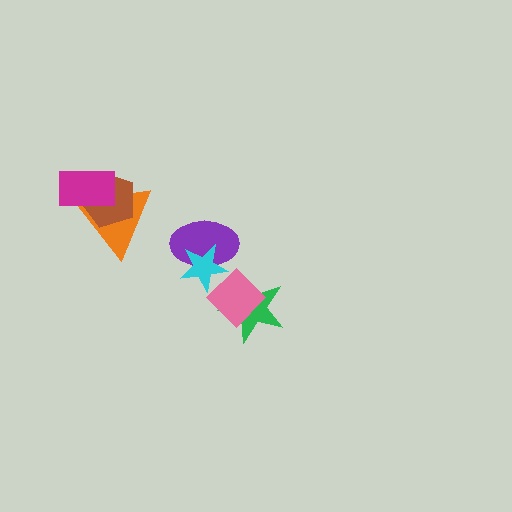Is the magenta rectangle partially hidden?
No, no other shape covers it.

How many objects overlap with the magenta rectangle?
2 objects overlap with the magenta rectangle.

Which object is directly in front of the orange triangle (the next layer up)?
The brown pentagon is directly in front of the orange triangle.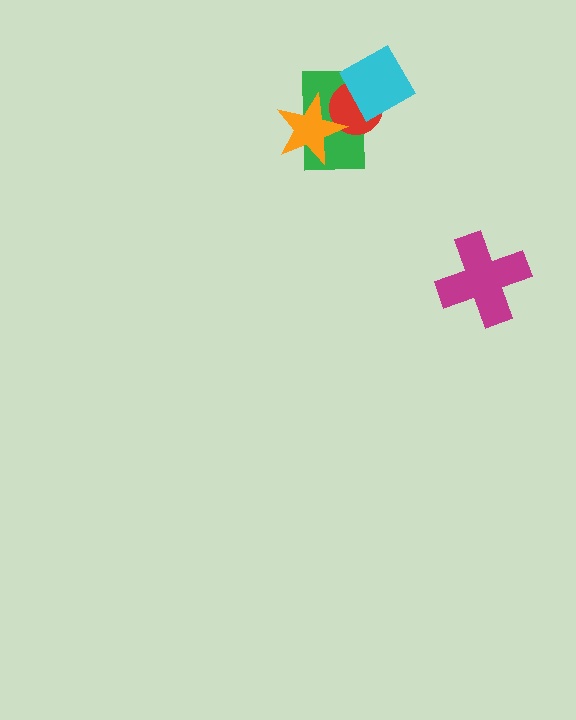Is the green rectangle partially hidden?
Yes, it is partially covered by another shape.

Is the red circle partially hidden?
Yes, it is partially covered by another shape.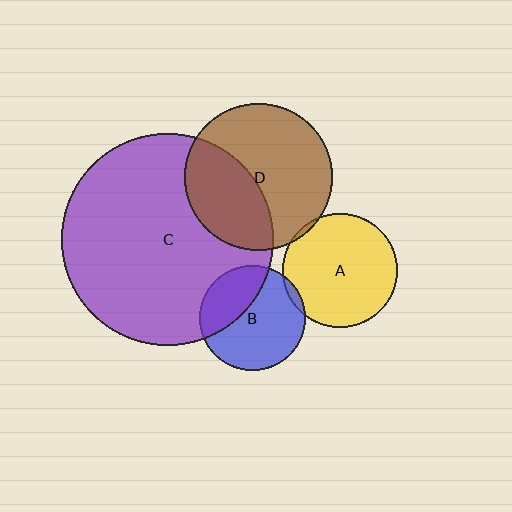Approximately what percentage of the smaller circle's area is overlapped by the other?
Approximately 5%.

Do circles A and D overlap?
Yes.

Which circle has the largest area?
Circle C (purple).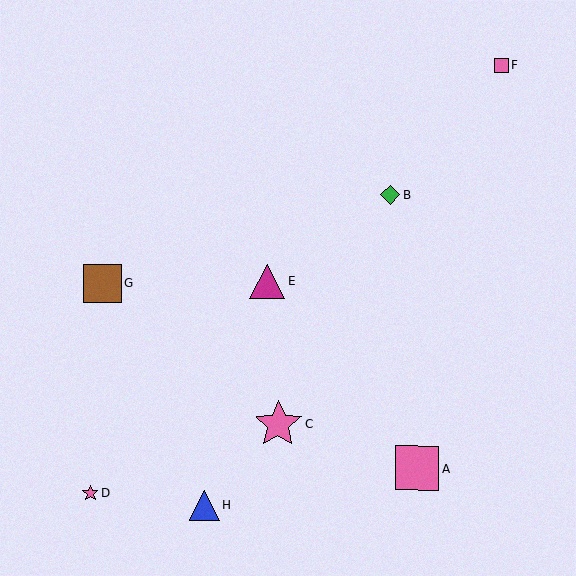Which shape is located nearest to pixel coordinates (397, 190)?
The green diamond (labeled B) at (391, 195) is nearest to that location.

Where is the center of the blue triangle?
The center of the blue triangle is at (205, 505).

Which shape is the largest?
The pink star (labeled C) is the largest.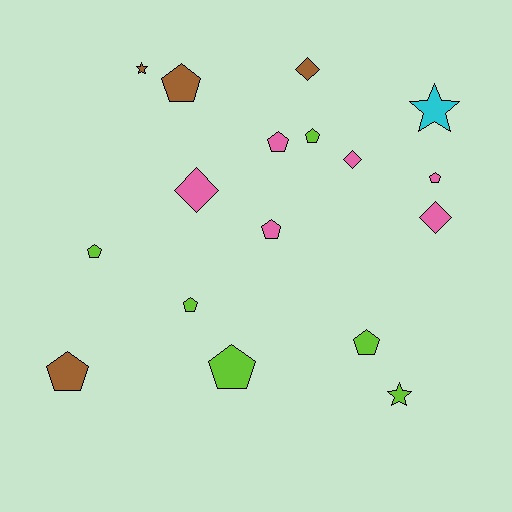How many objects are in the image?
There are 17 objects.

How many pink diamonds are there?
There are 3 pink diamonds.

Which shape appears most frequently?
Pentagon, with 10 objects.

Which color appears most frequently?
Pink, with 6 objects.